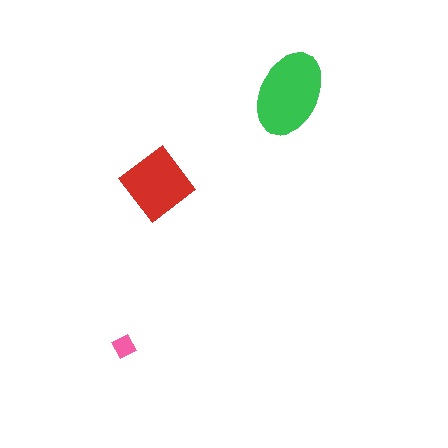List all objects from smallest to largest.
The pink diamond, the red diamond, the green ellipse.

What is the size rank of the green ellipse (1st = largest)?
1st.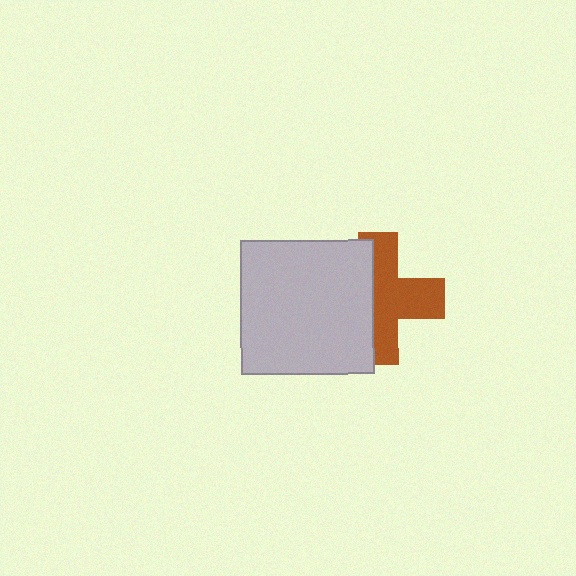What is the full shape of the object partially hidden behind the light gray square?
The partially hidden object is a brown cross.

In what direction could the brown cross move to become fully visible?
The brown cross could move right. That would shift it out from behind the light gray square entirely.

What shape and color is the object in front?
The object in front is a light gray square.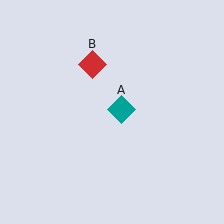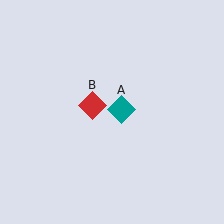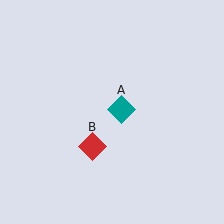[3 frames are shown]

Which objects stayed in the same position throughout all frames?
Teal diamond (object A) remained stationary.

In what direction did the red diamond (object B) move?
The red diamond (object B) moved down.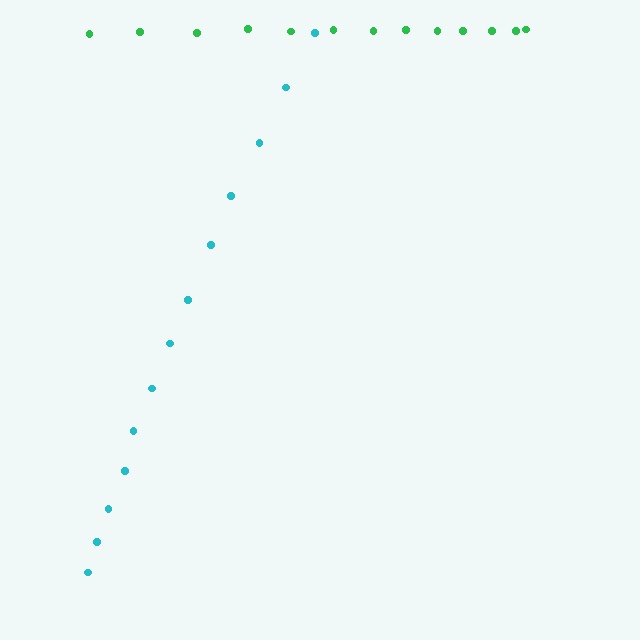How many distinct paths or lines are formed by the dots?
There are 2 distinct paths.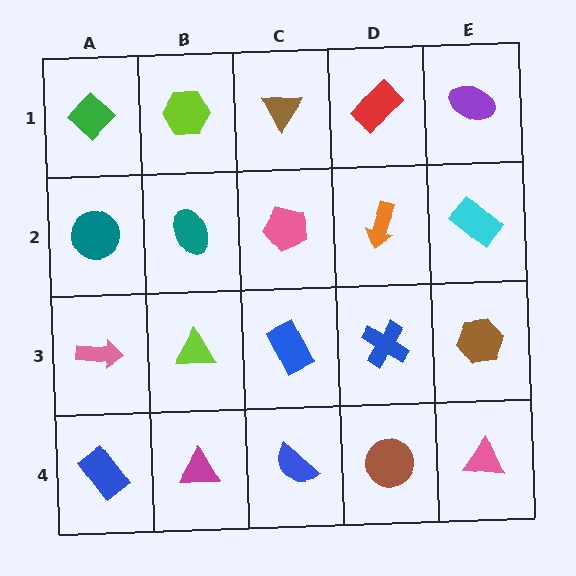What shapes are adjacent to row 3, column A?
A teal circle (row 2, column A), a blue rectangle (row 4, column A), a lime triangle (row 3, column B).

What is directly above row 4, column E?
A brown hexagon.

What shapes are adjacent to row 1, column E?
A cyan rectangle (row 2, column E), a red rectangle (row 1, column D).